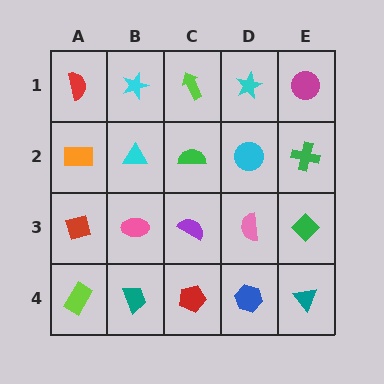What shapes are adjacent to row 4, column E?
A green diamond (row 3, column E), a blue hexagon (row 4, column D).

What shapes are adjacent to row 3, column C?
A green semicircle (row 2, column C), a red pentagon (row 4, column C), a pink ellipse (row 3, column B), a pink semicircle (row 3, column D).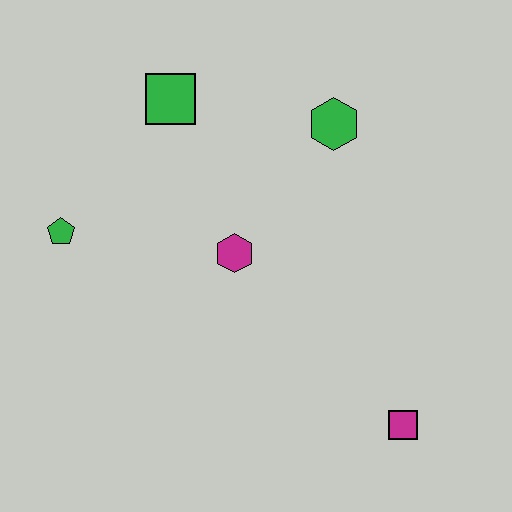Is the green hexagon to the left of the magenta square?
Yes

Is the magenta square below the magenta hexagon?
Yes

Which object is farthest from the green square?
The magenta square is farthest from the green square.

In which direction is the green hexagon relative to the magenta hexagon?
The green hexagon is above the magenta hexagon.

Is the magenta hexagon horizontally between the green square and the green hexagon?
Yes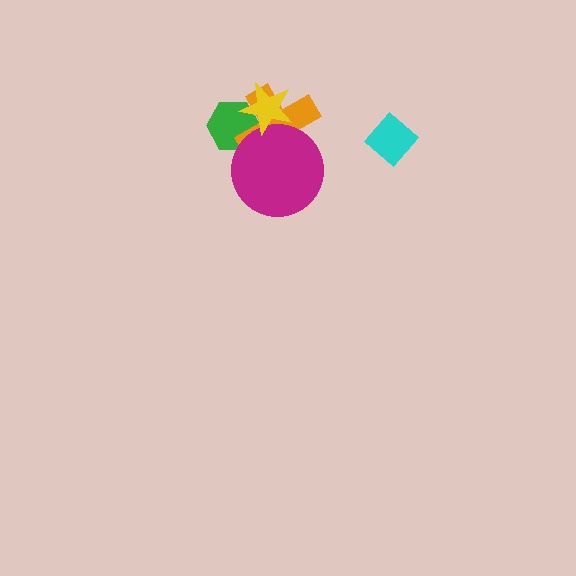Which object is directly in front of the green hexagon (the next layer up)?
The orange cross is directly in front of the green hexagon.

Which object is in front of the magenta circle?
The yellow star is in front of the magenta circle.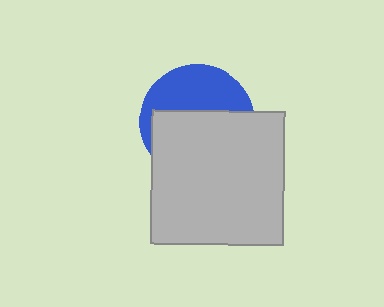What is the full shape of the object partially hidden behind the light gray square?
The partially hidden object is a blue circle.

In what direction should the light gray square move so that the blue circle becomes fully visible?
The light gray square should move down. That is the shortest direction to clear the overlap and leave the blue circle fully visible.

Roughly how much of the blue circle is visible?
A small part of it is visible (roughly 41%).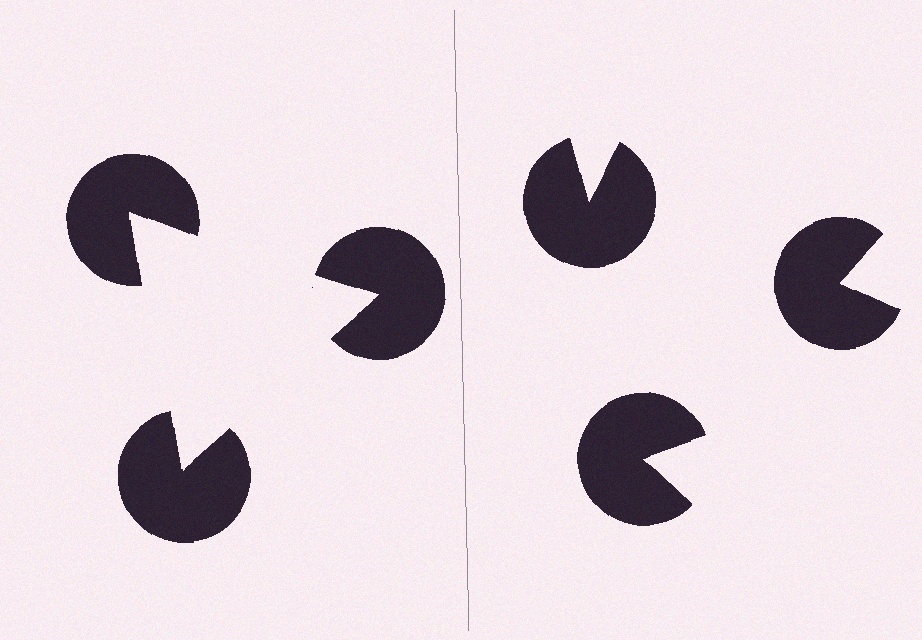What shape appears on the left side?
An illusory triangle.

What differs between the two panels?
The pac-man discs are positioned identically on both sides; only the wedge orientations differ. On the left they align to a triangle; on the right they are misaligned.